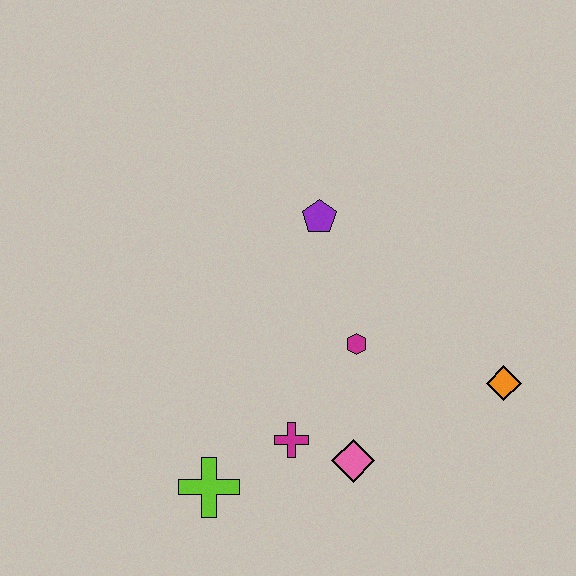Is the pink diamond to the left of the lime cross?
No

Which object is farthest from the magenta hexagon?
The lime cross is farthest from the magenta hexagon.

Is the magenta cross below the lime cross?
No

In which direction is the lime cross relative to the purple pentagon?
The lime cross is below the purple pentagon.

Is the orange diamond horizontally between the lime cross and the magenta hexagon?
No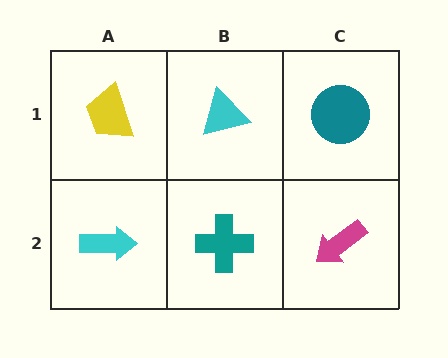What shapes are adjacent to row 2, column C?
A teal circle (row 1, column C), a teal cross (row 2, column B).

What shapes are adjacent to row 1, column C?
A magenta arrow (row 2, column C), a cyan triangle (row 1, column B).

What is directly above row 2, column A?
A yellow trapezoid.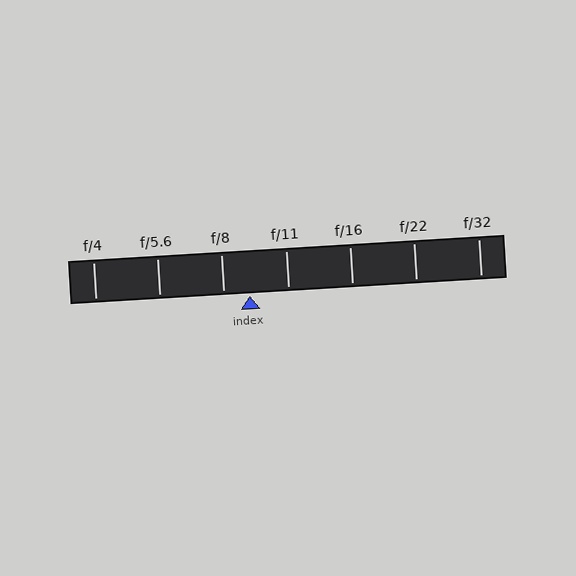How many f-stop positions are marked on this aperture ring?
There are 7 f-stop positions marked.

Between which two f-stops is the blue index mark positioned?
The index mark is between f/8 and f/11.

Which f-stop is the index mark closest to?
The index mark is closest to f/8.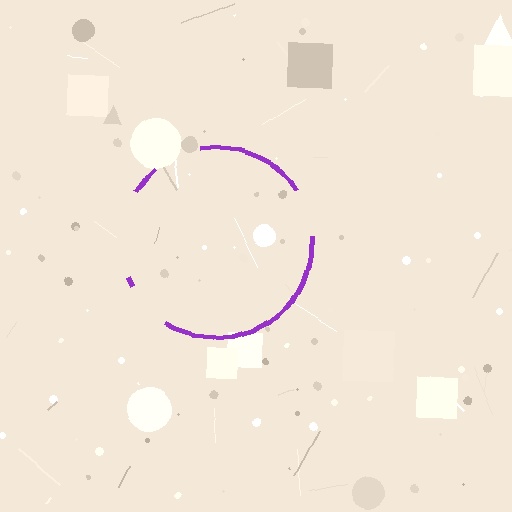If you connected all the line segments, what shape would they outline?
They would outline a circle.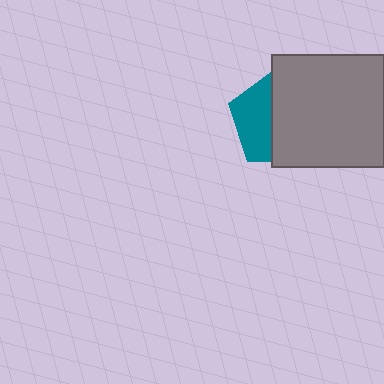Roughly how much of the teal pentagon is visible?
A small part of it is visible (roughly 41%).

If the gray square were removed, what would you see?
You would see the complete teal pentagon.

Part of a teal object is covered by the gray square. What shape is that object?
It is a pentagon.